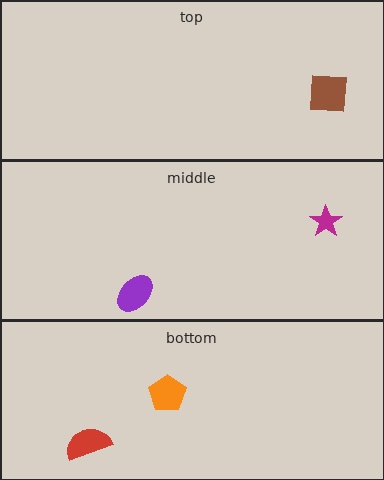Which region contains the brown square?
The top region.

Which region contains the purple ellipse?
The middle region.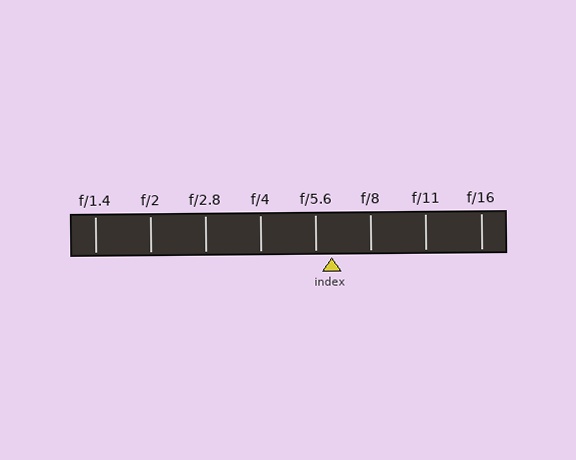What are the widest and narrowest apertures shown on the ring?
The widest aperture shown is f/1.4 and the narrowest is f/16.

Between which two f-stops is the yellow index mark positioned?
The index mark is between f/5.6 and f/8.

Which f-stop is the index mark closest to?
The index mark is closest to f/5.6.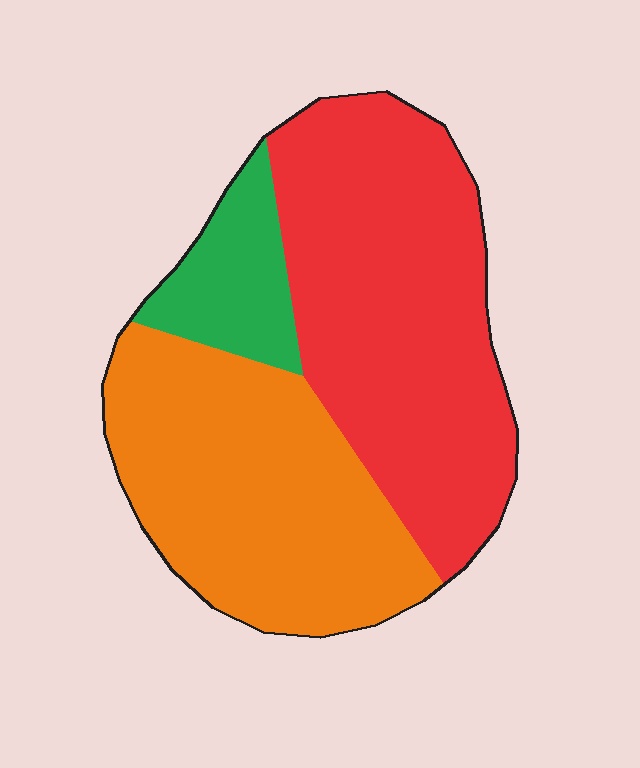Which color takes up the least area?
Green, at roughly 10%.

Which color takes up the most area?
Red, at roughly 50%.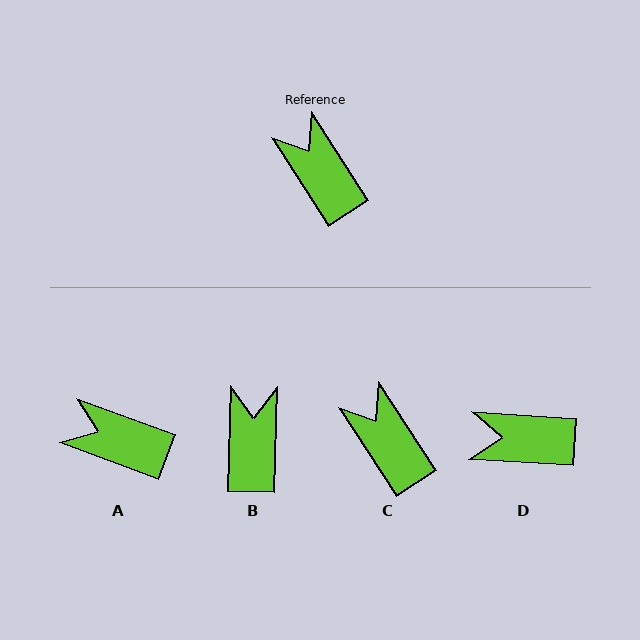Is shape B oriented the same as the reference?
No, it is off by about 35 degrees.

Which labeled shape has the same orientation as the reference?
C.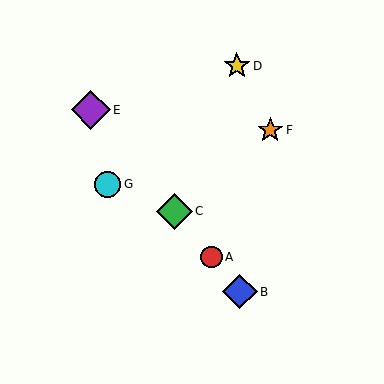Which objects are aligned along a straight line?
Objects A, B, C, E are aligned along a straight line.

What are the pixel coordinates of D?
Object D is at (237, 66).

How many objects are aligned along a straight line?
4 objects (A, B, C, E) are aligned along a straight line.